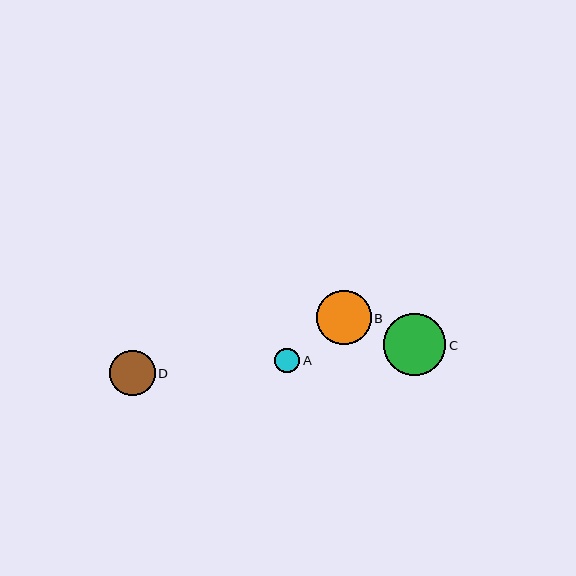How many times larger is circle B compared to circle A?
Circle B is approximately 2.2 times the size of circle A.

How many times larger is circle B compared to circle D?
Circle B is approximately 1.2 times the size of circle D.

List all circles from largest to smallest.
From largest to smallest: C, B, D, A.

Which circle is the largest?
Circle C is the largest with a size of approximately 63 pixels.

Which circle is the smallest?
Circle A is the smallest with a size of approximately 25 pixels.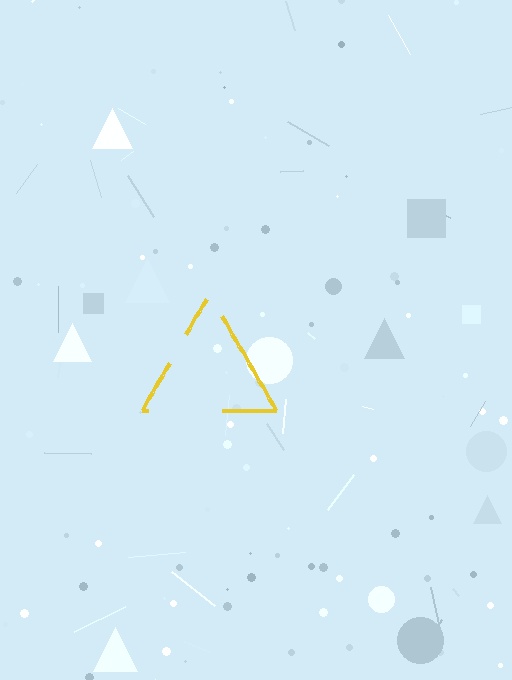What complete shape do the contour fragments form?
The contour fragments form a triangle.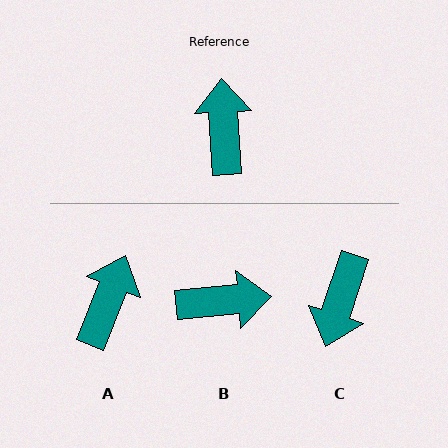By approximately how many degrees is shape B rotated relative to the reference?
Approximately 88 degrees clockwise.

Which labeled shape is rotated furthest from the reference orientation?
C, about 159 degrees away.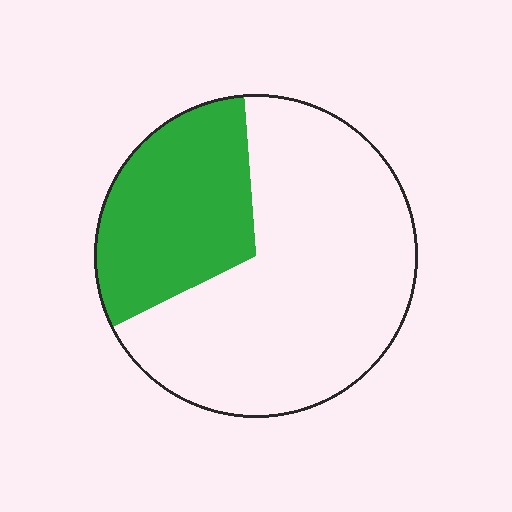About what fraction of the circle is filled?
About one third (1/3).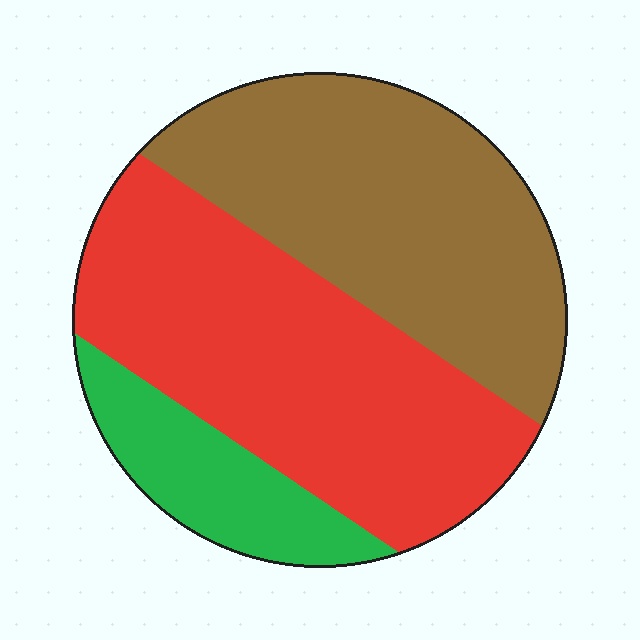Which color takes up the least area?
Green, at roughly 15%.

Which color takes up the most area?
Red, at roughly 45%.